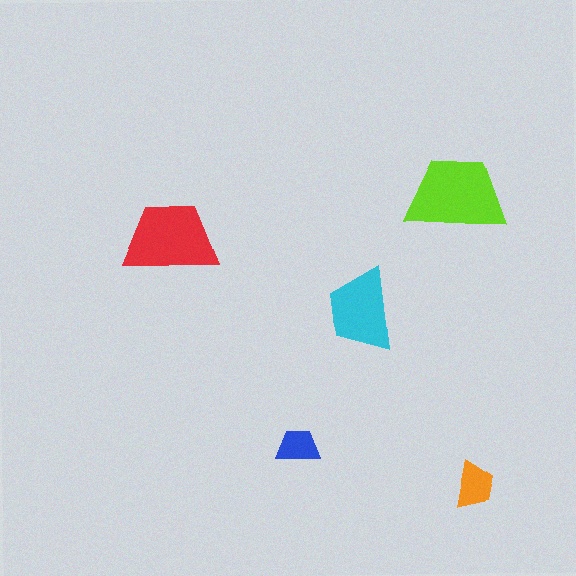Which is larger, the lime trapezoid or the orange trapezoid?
The lime one.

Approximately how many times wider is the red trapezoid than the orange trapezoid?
About 2 times wider.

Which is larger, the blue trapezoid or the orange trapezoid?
The orange one.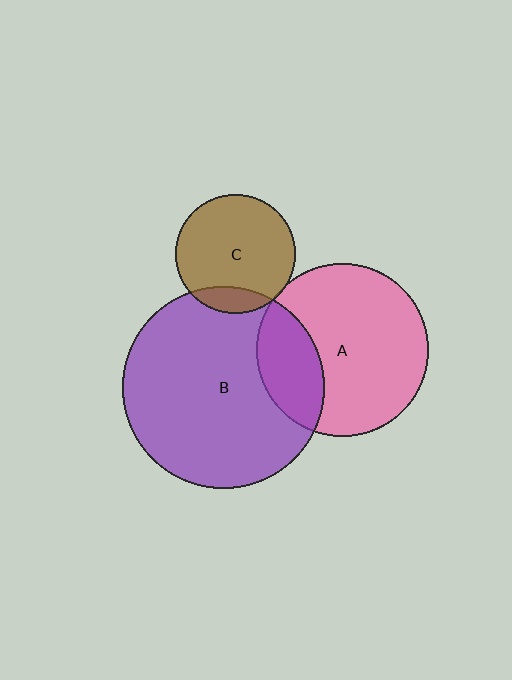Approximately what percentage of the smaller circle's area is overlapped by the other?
Approximately 25%.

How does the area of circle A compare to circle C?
Approximately 2.1 times.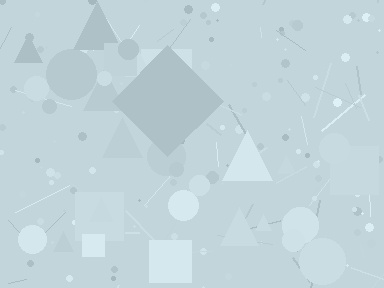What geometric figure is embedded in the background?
A diamond is embedded in the background.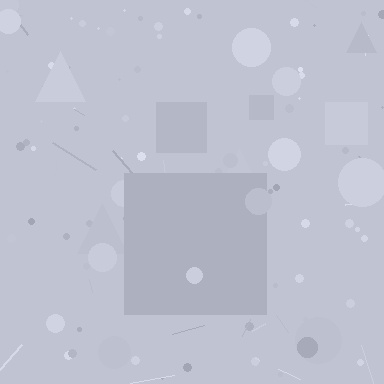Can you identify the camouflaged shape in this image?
The camouflaged shape is a square.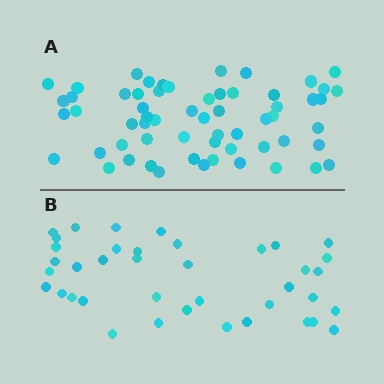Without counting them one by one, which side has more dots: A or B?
Region A (the top region) has more dots.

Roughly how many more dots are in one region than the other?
Region A has approximately 20 more dots than region B.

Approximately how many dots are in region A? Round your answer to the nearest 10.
About 60 dots.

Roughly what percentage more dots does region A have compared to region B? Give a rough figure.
About 55% more.